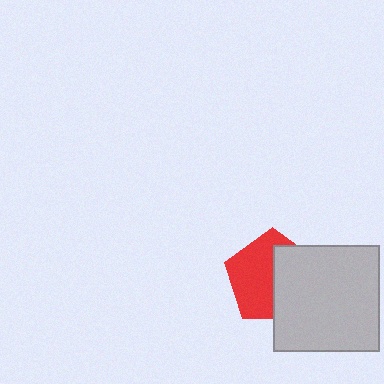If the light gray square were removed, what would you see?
You would see the complete red pentagon.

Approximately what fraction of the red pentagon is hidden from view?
Roughly 45% of the red pentagon is hidden behind the light gray square.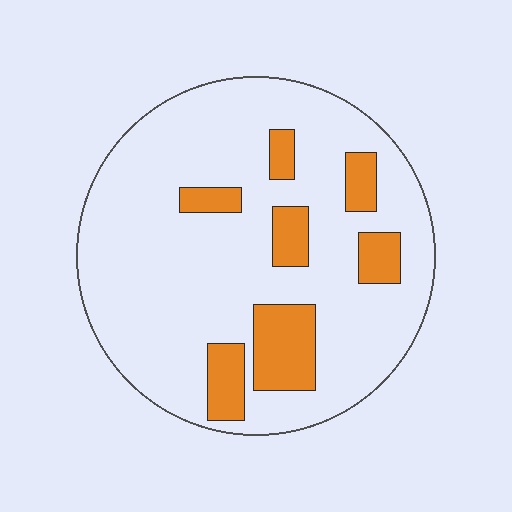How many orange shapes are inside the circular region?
7.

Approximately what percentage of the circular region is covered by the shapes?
Approximately 20%.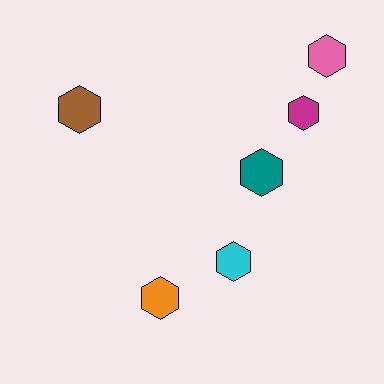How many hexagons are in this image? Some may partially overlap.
There are 6 hexagons.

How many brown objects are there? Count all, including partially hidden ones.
There is 1 brown object.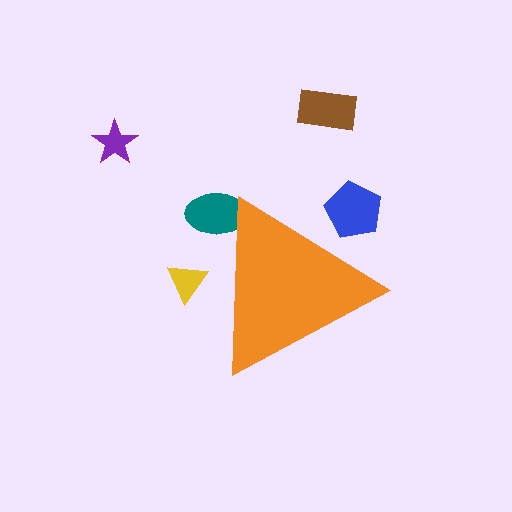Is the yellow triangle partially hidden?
Yes, the yellow triangle is partially hidden behind the orange triangle.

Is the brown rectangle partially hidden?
No, the brown rectangle is fully visible.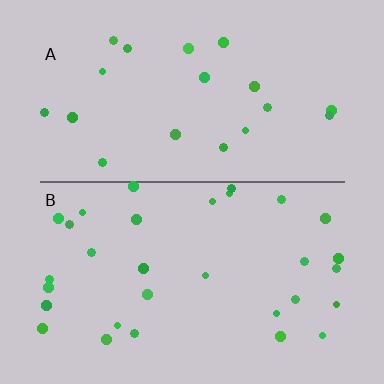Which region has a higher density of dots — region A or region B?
B (the bottom).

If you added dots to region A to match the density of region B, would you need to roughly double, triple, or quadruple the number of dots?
Approximately double.